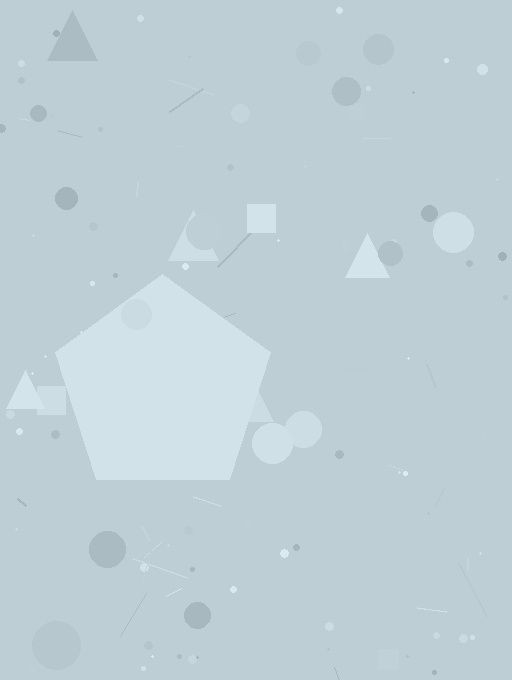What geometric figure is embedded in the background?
A pentagon is embedded in the background.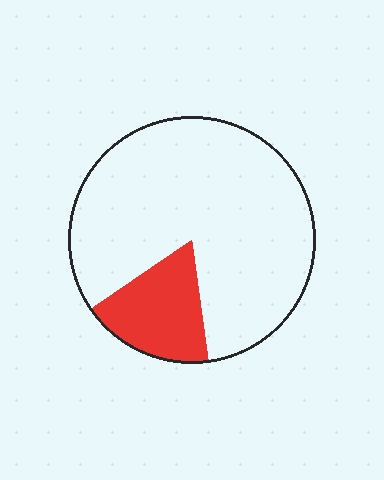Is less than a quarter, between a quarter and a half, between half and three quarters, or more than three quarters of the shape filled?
Less than a quarter.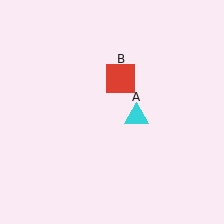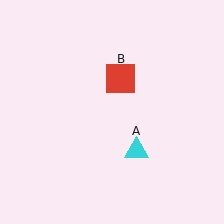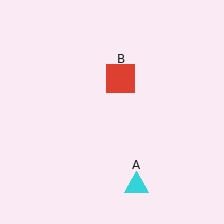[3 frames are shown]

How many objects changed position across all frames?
1 object changed position: cyan triangle (object A).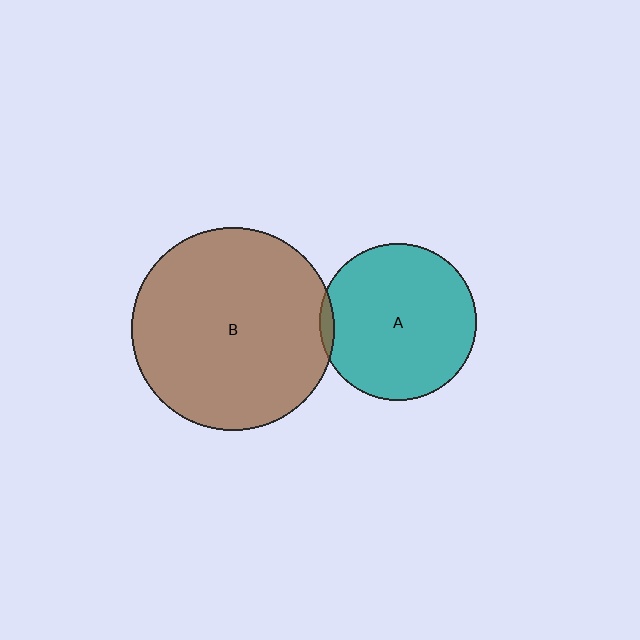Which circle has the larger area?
Circle B (brown).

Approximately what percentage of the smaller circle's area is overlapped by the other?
Approximately 5%.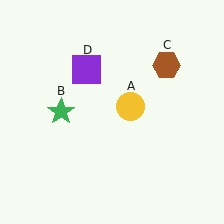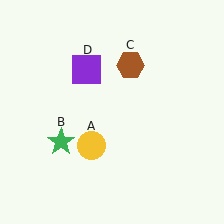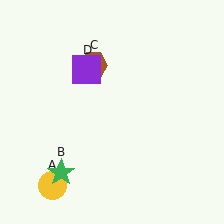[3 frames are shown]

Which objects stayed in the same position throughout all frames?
Purple square (object D) remained stationary.